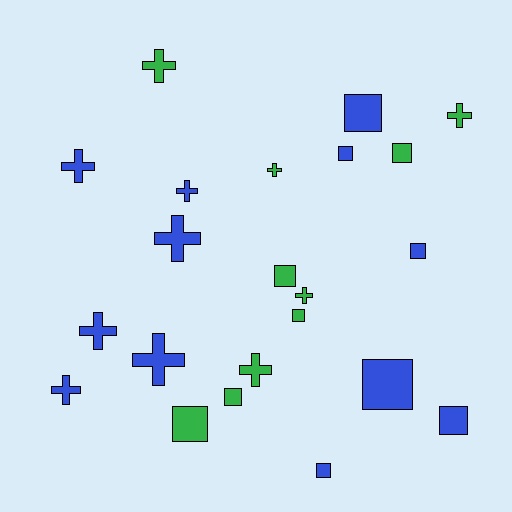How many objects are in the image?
There are 22 objects.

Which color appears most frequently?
Blue, with 12 objects.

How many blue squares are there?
There are 6 blue squares.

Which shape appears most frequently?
Cross, with 11 objects.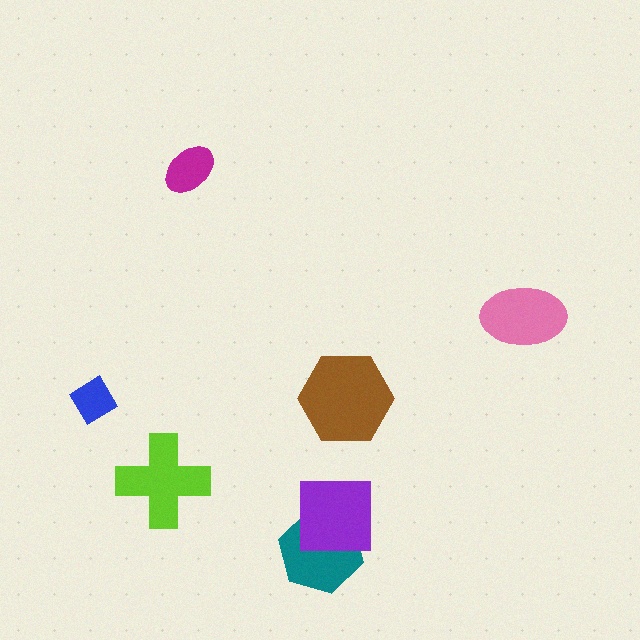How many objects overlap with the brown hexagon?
0 objects overlap with the brown hexagon.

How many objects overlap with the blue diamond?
0 objects overlap with the blue diamond.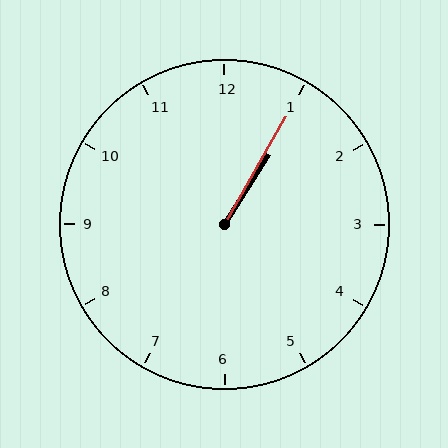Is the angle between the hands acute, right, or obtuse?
It is acute.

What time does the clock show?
1:05.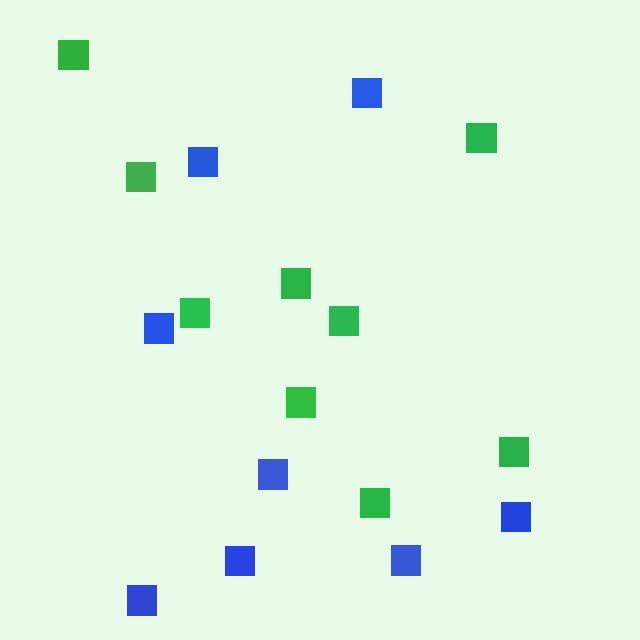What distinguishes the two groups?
There are 2 groups: one group of blue squares (8) and one group of green squares (9).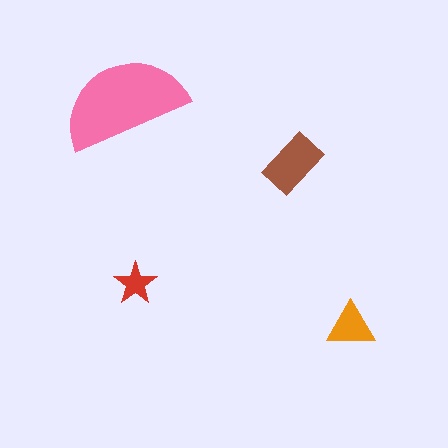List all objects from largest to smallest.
The pink semicircle, the brown rectangle, the orange triangle, the red star.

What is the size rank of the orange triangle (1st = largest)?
3rd.